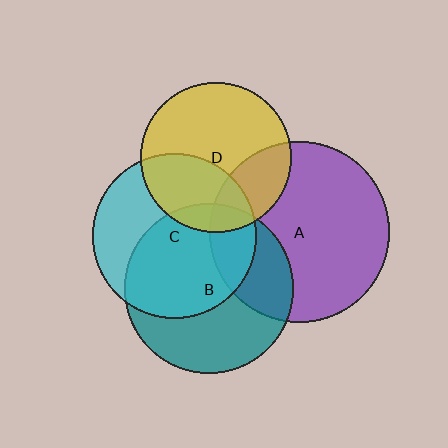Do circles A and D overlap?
Yes.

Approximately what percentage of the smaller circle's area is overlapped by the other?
Approximately 25%.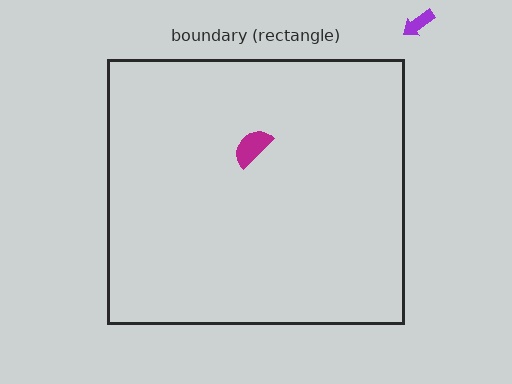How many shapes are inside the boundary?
1 inside, 1 outside.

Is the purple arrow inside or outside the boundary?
Outside.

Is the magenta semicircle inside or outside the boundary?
Inside.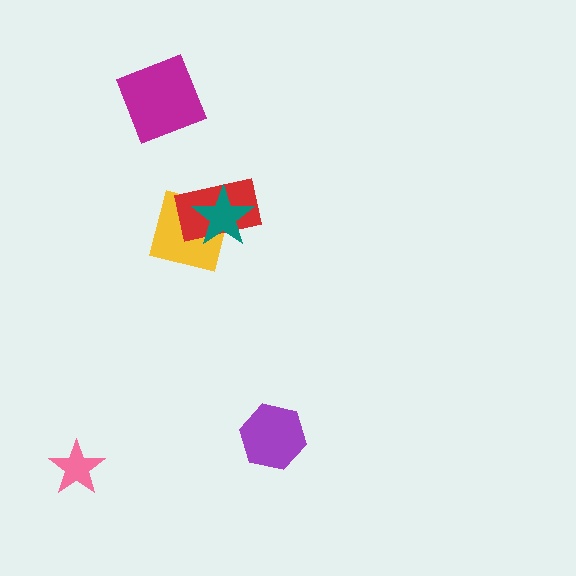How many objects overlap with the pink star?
0 objects overlap with the pink star.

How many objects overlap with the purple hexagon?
0 objects overlap with the purple hexagon.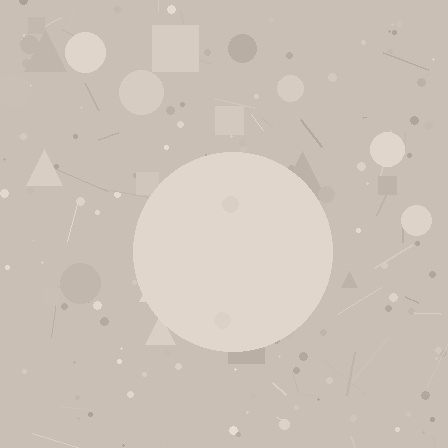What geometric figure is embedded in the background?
A circle is embedded in the background.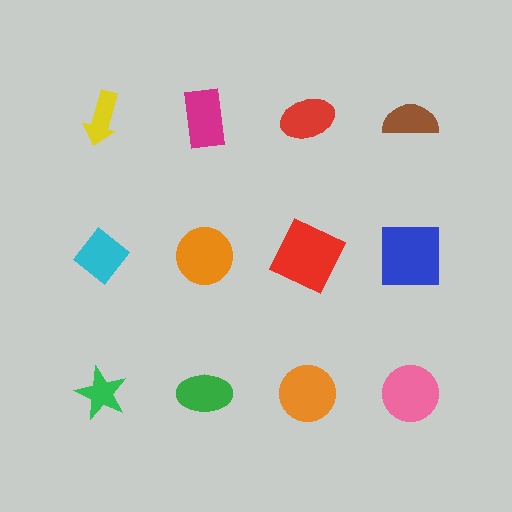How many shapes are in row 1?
4 shapes.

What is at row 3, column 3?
An orange circle.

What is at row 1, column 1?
A yellow arrow.